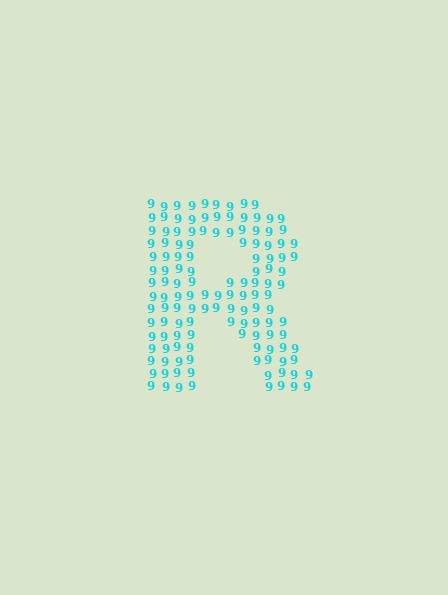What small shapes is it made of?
It is made of small digit 9's.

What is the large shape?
The large shape is the letter R.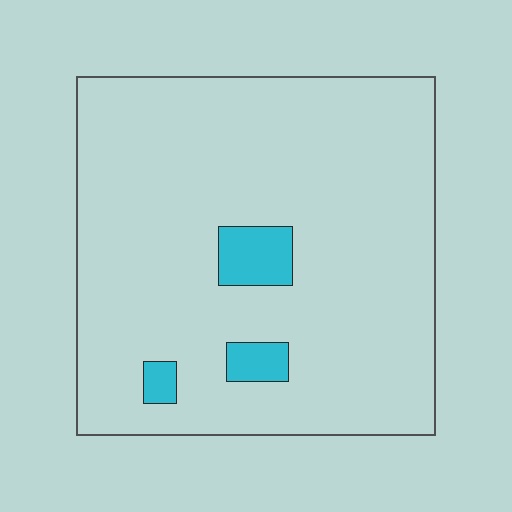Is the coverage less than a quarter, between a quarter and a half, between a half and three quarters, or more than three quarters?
Less than a quarter.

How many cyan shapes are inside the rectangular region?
3.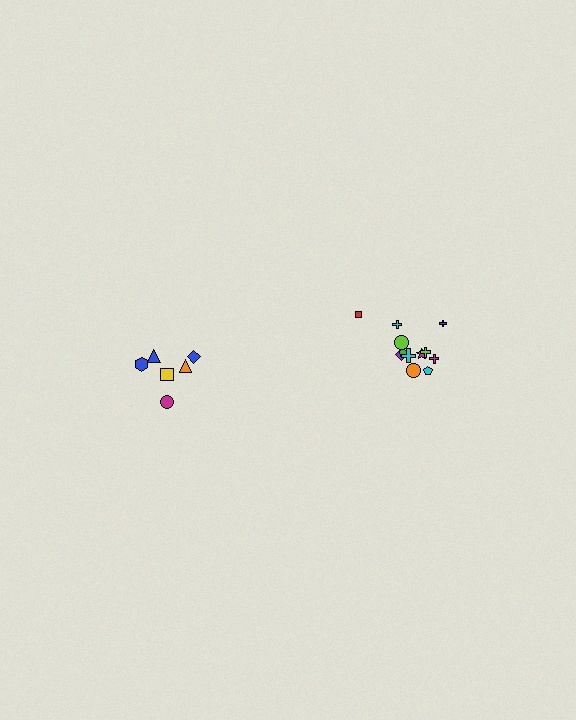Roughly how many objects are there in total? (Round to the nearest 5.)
Roughly 20 objects in total.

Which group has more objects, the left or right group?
The right group.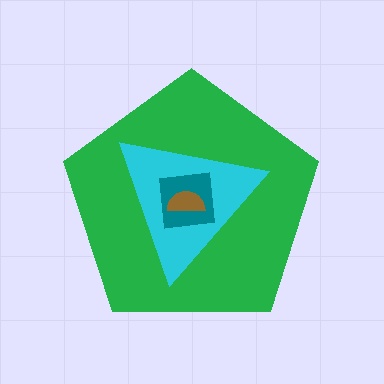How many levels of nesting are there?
4.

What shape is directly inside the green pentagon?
The cyan triangle.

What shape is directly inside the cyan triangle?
The teal square.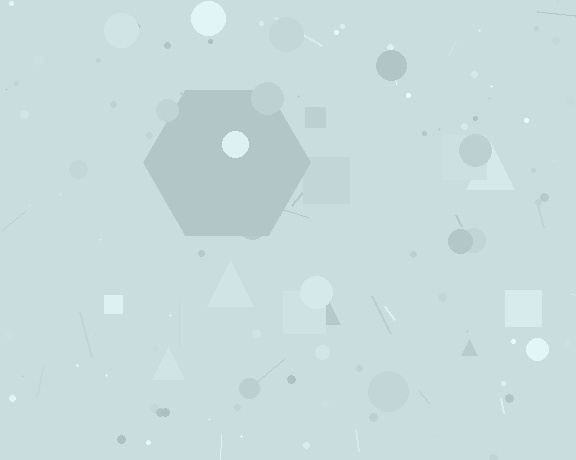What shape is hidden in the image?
A hexagon is hidden in the image.